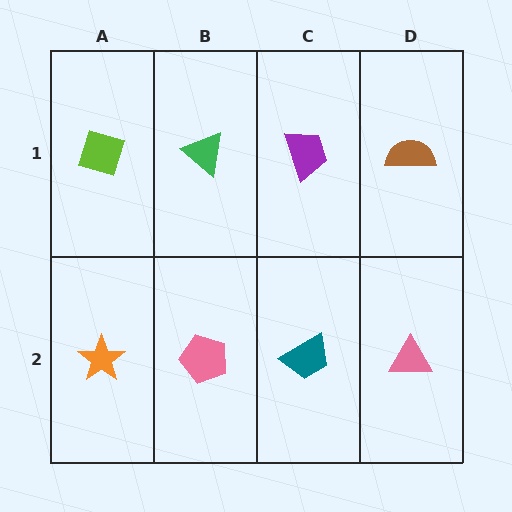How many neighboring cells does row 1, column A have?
2.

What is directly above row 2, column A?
A lime diamond.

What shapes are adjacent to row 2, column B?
A green triangle (row 1, column B), an orange star (row 2, column A), a teal trapezoid (row 2, column C).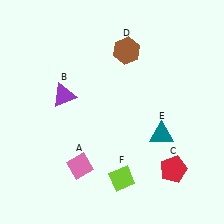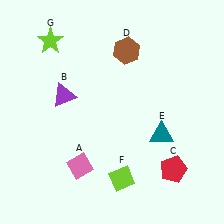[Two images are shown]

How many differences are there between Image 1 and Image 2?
There is 1 difference between the two images.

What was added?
A lime star (G) was added in Image 2.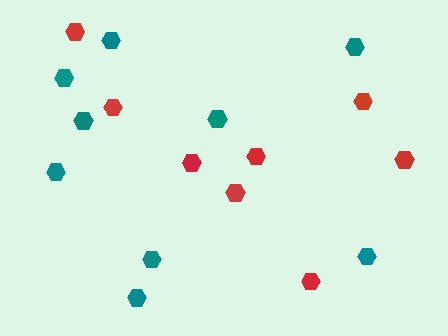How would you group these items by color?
There are 2 groups: one group of red hexagons (8) and one group of teal hexagons (9).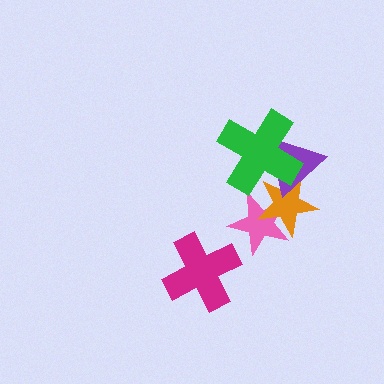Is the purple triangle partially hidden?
Yes, it is partially covered by another shape.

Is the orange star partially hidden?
Yes, it is partially covered by another shape.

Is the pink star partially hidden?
Yes, it is partially covered by another shape.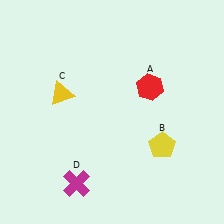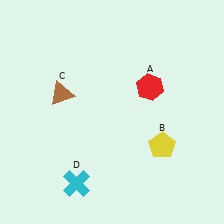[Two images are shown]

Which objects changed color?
C changed from yellow to brown. D changed from magenta to cyan.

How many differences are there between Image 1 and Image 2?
There are 2 differences between the two images.